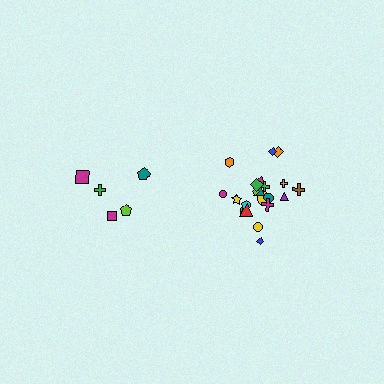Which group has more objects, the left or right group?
The right group.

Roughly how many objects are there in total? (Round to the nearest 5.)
Roughly 25 objects in total.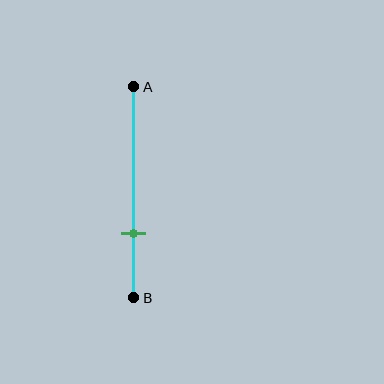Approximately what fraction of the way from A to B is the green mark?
The green mark is approximately 70% of the way from A to B.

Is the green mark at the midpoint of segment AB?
No, the mark is at about 70% from A, not at the 50% midpoint.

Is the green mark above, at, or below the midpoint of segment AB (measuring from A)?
The green mark is below the midpoint of segment AB.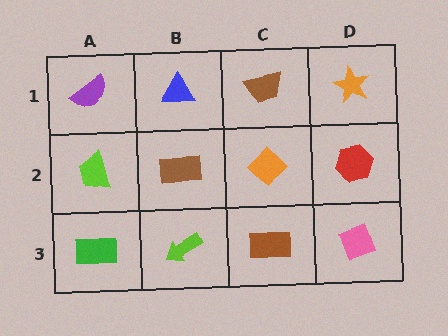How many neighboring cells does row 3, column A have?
2.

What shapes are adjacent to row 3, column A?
A lime trapezoid (row 2, column A), a lime arrow (row 3, column B).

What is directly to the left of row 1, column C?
A blue triangle.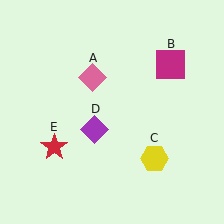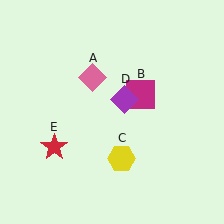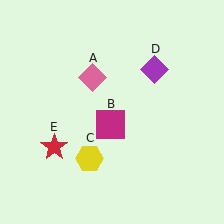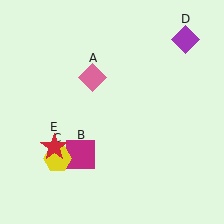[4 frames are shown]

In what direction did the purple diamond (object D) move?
The purple diamond (object D) moved up and to the right.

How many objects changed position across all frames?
3 objects changed position: magenta square (object B), yellow hexagon (object C), purple diamond (object D).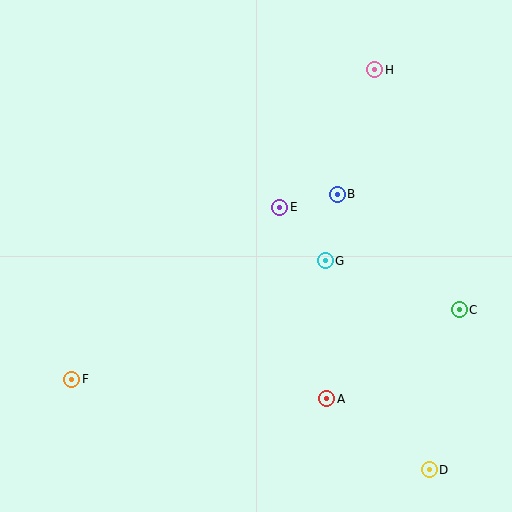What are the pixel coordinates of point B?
Point B is at (337, 194).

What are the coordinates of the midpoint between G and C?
The midpoint between G and C is at (392, 285).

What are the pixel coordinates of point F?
Point F is at (72, 379).